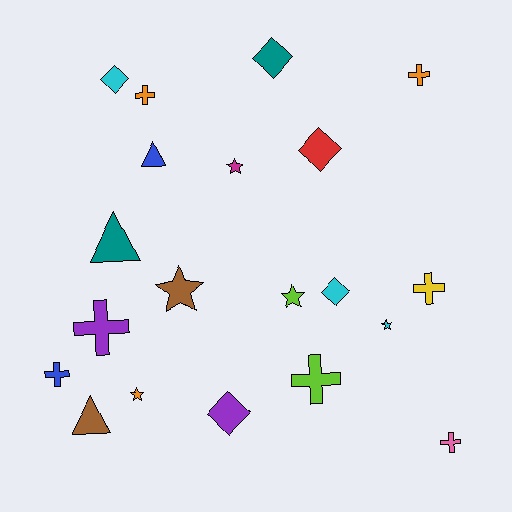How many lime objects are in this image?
There are 2 lime objects.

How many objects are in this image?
There are 20 objects.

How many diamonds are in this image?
There are 5 diamonds.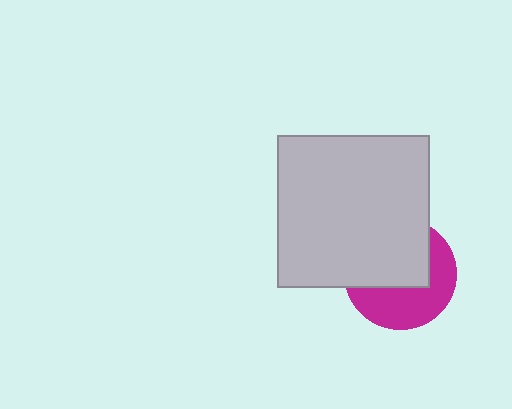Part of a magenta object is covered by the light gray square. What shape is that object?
It is a circle.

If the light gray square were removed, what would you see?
You would see the complete magenta circle.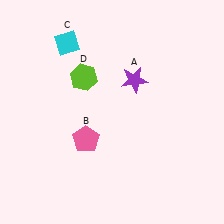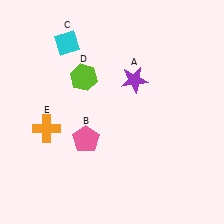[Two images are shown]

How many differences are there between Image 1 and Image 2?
There is 1 difference between the two images.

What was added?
An orange cross (E) was added in Image 2.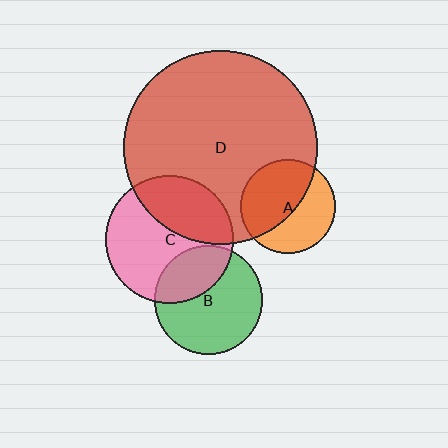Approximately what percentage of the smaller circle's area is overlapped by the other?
Approximately 35%.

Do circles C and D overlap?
Yes.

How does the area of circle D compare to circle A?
Approximately 4.2 times.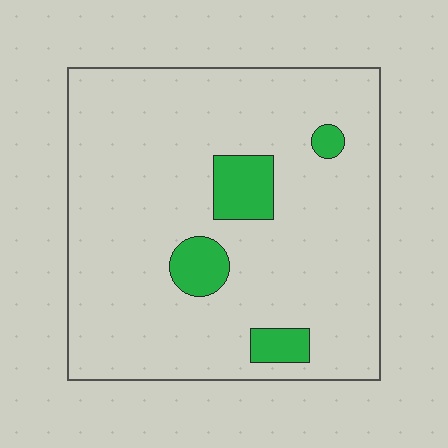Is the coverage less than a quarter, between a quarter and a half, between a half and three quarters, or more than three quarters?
Less than a quarter.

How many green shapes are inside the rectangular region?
4.